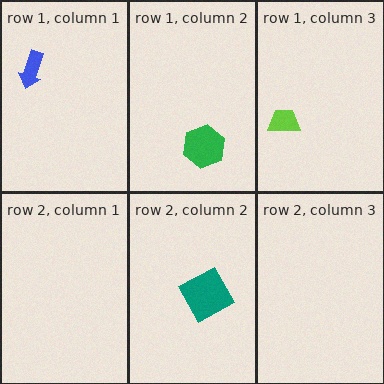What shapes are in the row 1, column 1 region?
The blue arrow.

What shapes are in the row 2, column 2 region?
The teal square.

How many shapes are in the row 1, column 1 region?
1.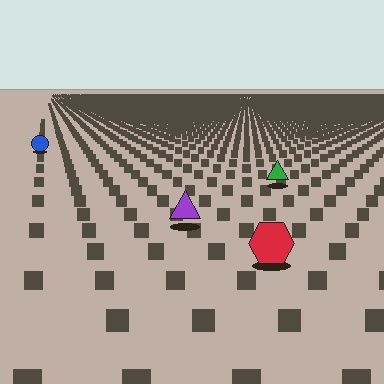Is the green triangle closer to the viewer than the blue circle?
Yes. The green triangle is closer — you can tell from the texture gradient: the ground texture is coarser near it.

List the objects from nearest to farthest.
From nearest to farthest: the red hexagon, the purple triangle, the green triangle, the blue circle.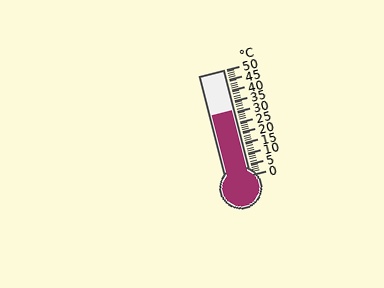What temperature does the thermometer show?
The thermometer shows approximately 31°C.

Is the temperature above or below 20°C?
The temperature is above 20°C.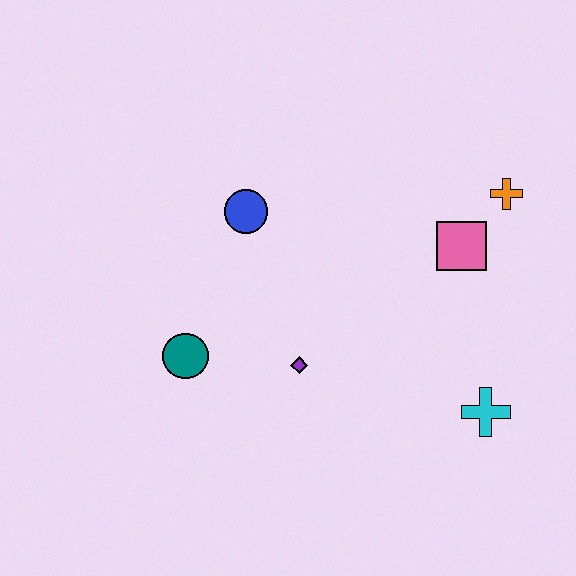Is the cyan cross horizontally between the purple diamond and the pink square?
No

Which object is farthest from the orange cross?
The teal circle is farthest from the orange cross.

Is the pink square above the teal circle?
Yes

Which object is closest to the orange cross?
The pink square is closest to the orange cross.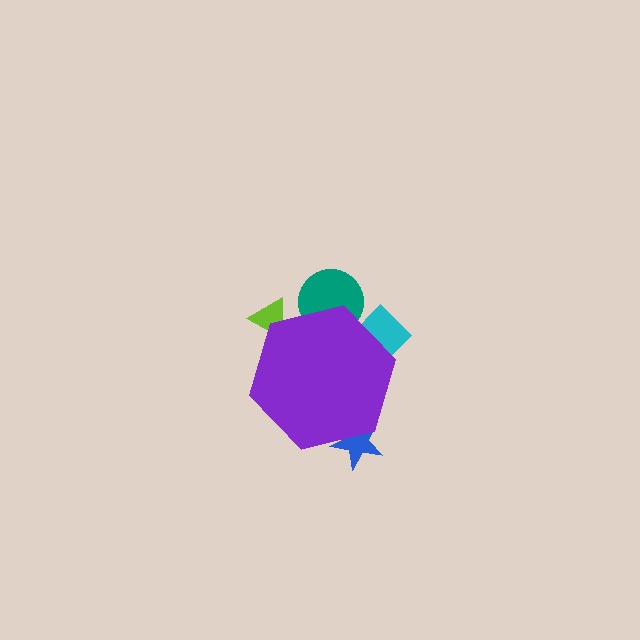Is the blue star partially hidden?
Yes, the blue star is partially hidden behind the purple hexagon.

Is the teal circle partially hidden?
Yes, the teal circle is partially hidden behind the purple hexagon.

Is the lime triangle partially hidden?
Yes, the lime triangle is partially hidden behind the purple hexagon.